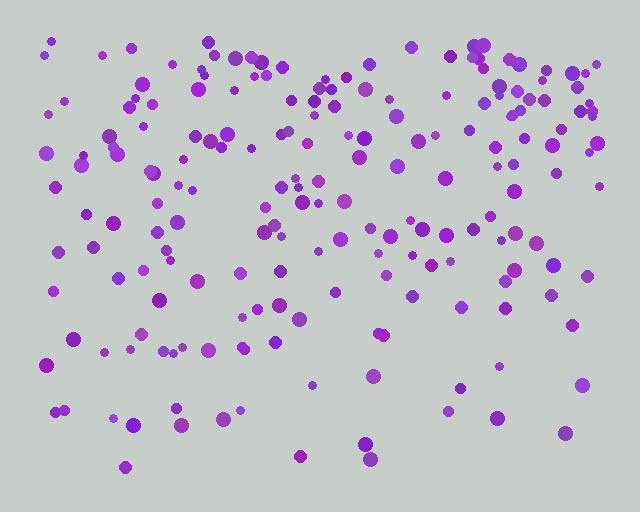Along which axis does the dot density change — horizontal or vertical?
Vertical.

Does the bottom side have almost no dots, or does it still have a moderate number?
Still a moderate number, just noticeably fewer than the top.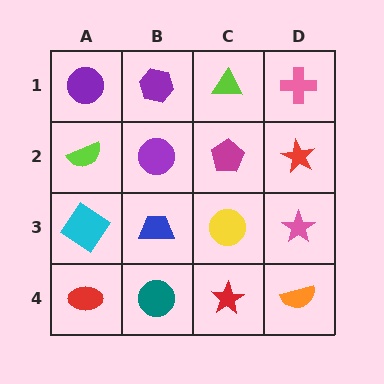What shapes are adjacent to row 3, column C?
A magenta pentagon (row 2, column C), a red star (row 4, column C), a blue trapezoid (row 3, column B), a pink star (row 3, column D).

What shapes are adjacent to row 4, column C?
A yellow circle (row 3, column C), a teal circle (row 4, column B), an orange semicircle (row 4, column D).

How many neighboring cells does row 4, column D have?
2.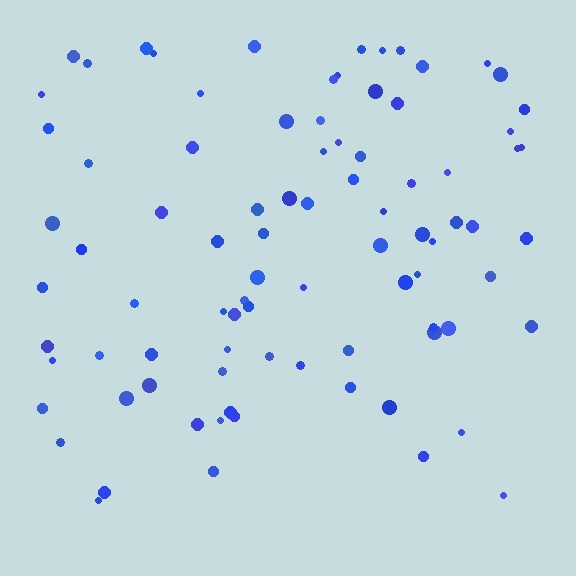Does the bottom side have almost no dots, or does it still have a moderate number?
Still a moderate number, just noticeably fewer than the top.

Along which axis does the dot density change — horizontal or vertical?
Vertical.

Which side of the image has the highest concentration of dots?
The top.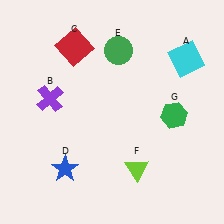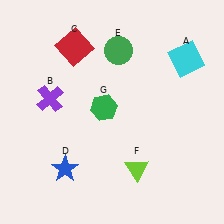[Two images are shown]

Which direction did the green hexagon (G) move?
The green hexagon (G) moved left.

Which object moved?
The green hexagon (G) moved left.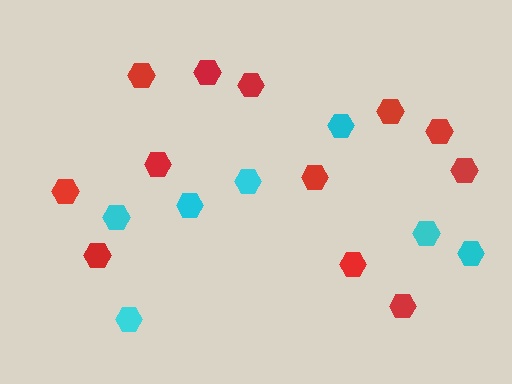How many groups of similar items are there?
There are 2 groups: one group of red hexagons (12) and one group of cyan hexagons (7).